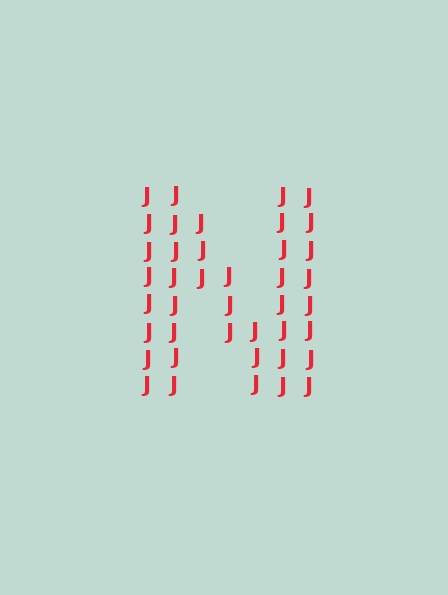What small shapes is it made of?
It is made of small letter J's.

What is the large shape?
The large shape is the letter N.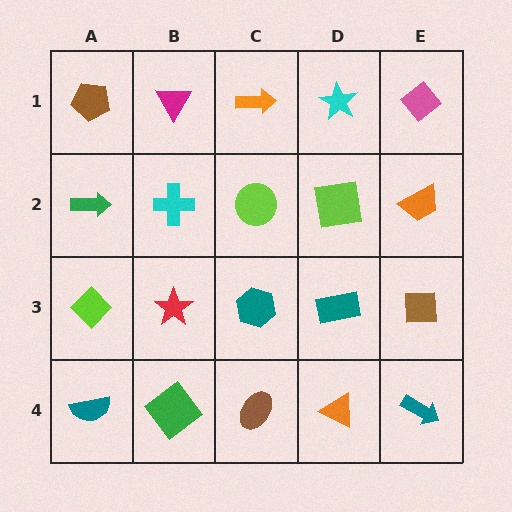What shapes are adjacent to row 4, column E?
A brown square (row 3, column E), an orange triangle (row 4, column D).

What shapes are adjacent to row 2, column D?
A cyan star (row 1, column D), a teal rectangle (row 3, column D), a lime circle (row 2, column C), an orange trapezoid (row 2, column E).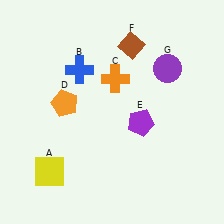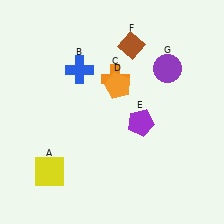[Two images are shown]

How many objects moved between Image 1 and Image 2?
1 object moved between the two images.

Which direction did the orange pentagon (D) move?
The orange pentagon (D) moved right.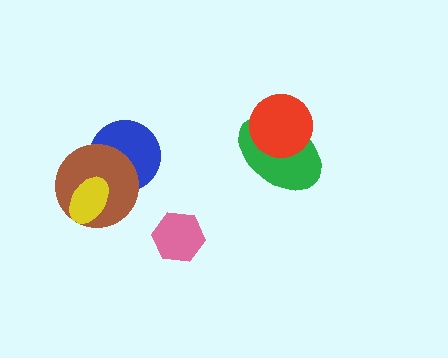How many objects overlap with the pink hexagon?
0 objects overlap with the pink hexagon.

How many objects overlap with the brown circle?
2 objects overlap with the brown circle.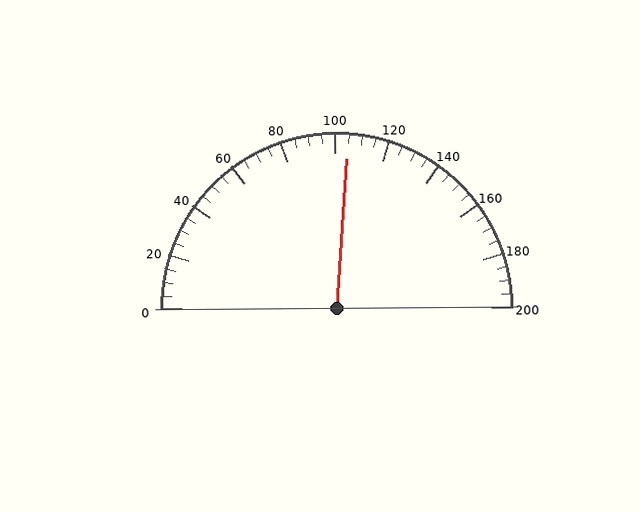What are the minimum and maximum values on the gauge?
The gauge ranges from 0 to 200.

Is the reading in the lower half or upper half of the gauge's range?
The reading is in the upper half of the range (0 to 200).